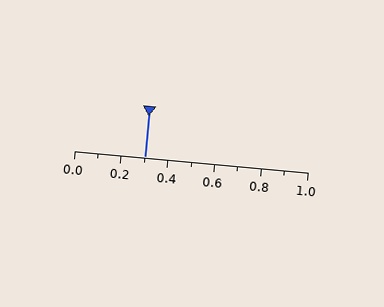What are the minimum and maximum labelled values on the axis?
The axis runs from 0.0 to 1.0.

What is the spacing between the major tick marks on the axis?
The major ticks are spaced 0.2 apart.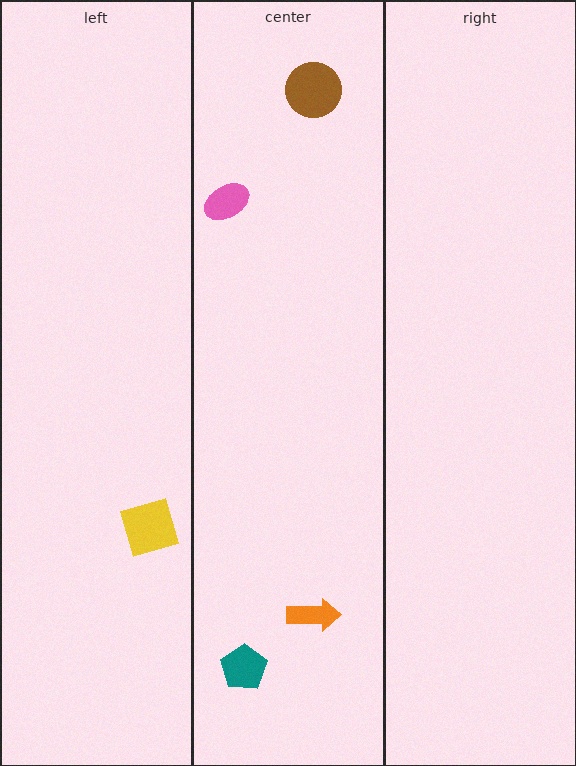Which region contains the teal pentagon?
The center region.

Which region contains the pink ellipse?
The center region.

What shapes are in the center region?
The orange arrow, the pink ellipse, the teal pentagon, the brown circle.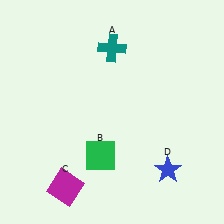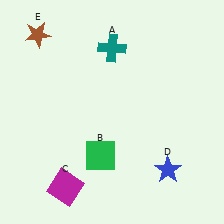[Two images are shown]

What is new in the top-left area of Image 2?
A brown star (E) was added in the top-left area of Image 2.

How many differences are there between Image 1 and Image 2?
There is 1 difference between the two images.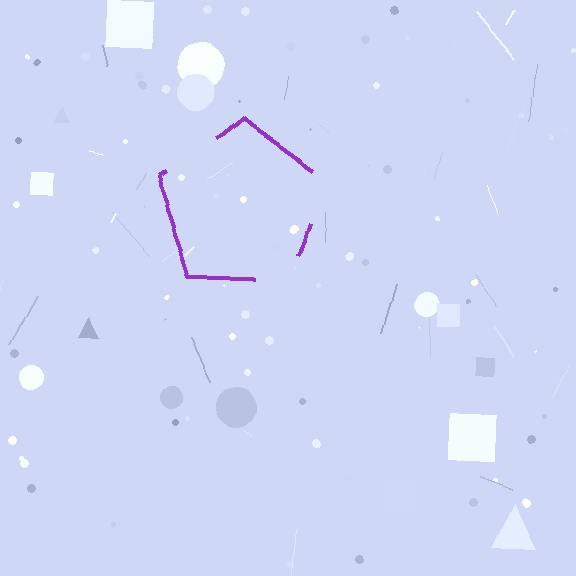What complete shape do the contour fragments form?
The contour fragments form a pentagon.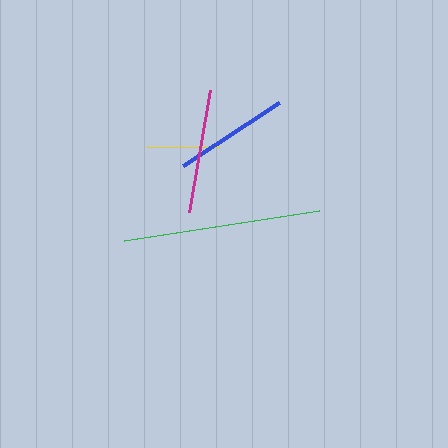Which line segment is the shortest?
The yellow line is the shortest at approximately 71 pixels.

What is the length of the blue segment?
The blue segment is approximately 115 pixels long.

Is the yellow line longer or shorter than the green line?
The green line is longer than the yellow line.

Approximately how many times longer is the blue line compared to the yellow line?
The blue line is approximately 1.6 times the length of the yellow line.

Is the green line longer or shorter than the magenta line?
The green line is longer than the magenta line.